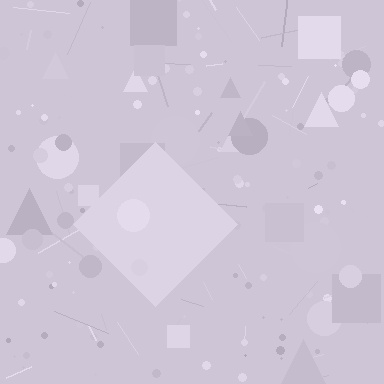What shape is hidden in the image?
A diamond is hidden in the image.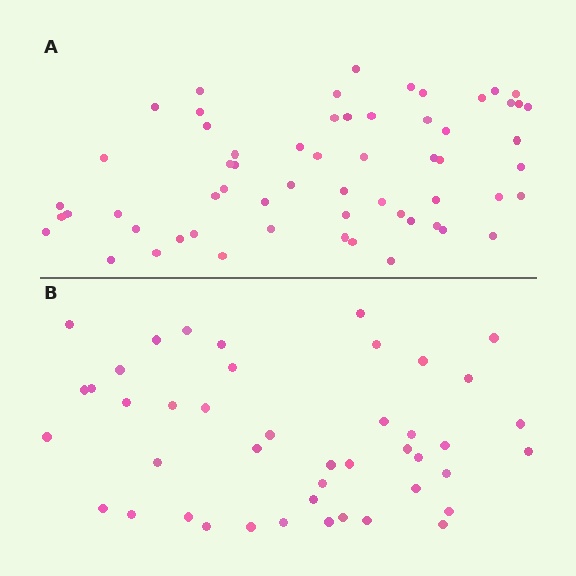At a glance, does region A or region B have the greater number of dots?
Region A (the top region) has more dots.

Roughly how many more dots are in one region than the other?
Region A has approximately 15 more dots than region B.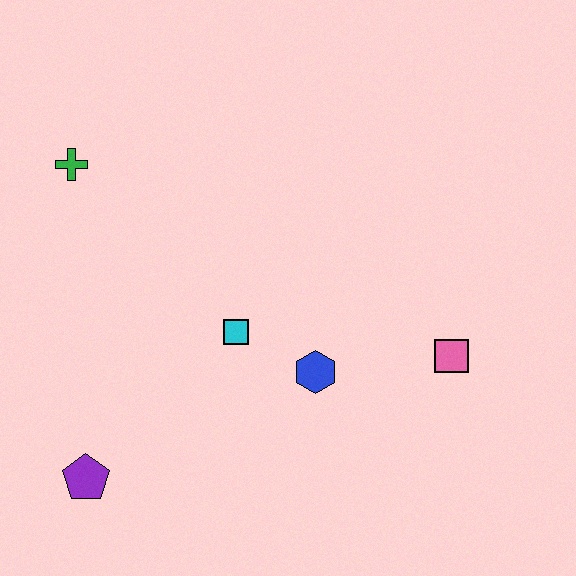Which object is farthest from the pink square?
The green cross is farthest from the pink square.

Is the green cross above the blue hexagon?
Yes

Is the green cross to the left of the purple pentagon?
Yes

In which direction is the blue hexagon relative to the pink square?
The blue hexagon is to the left of the pink square.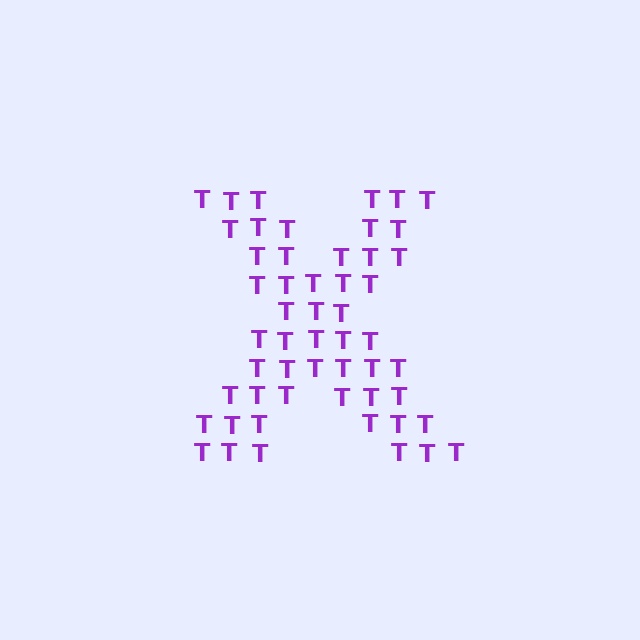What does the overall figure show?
The overall figure shows the letter X.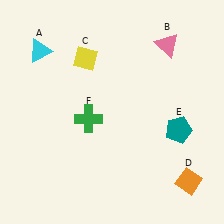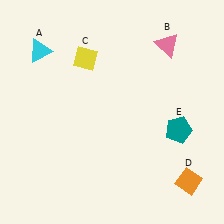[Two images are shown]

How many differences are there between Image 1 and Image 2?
There is 1 difference between the two images.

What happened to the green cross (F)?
The green cross (F) was removed in Image 2. It was in the bottom-left area of Image 1.